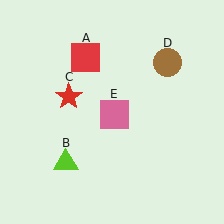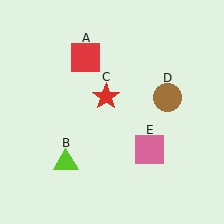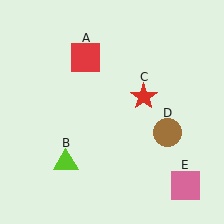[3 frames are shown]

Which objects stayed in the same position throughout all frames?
Red square (object A) and lime triangle (object B) remained stationary.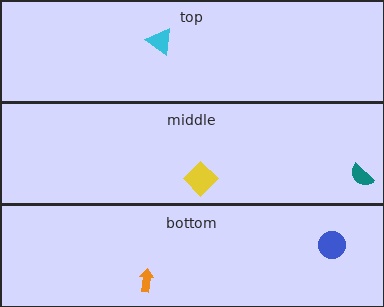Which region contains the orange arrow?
The bottom region.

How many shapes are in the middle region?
2.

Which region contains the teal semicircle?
The middle region.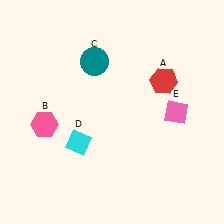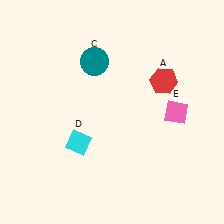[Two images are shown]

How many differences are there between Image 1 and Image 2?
There is 1 difference between the two images.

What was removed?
The pink hexagon (B) was removed in Image 2.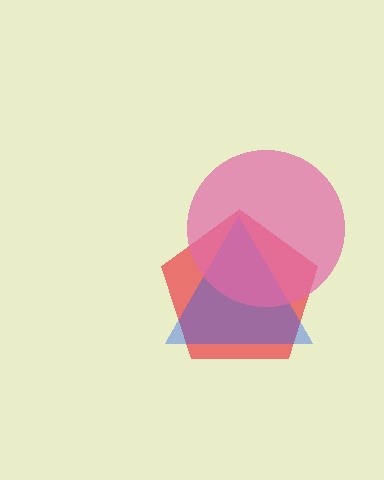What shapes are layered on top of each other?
The layered shapes are: a red pentagon, a blue triangle, a pink circle.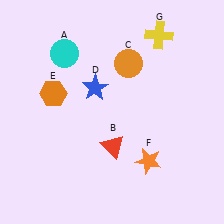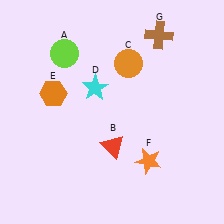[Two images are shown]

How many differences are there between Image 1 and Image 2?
There are 3 differences between the two images.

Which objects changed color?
A changed from cyan to lime. D changed from blue to cyan. G changed from yellow to brown.